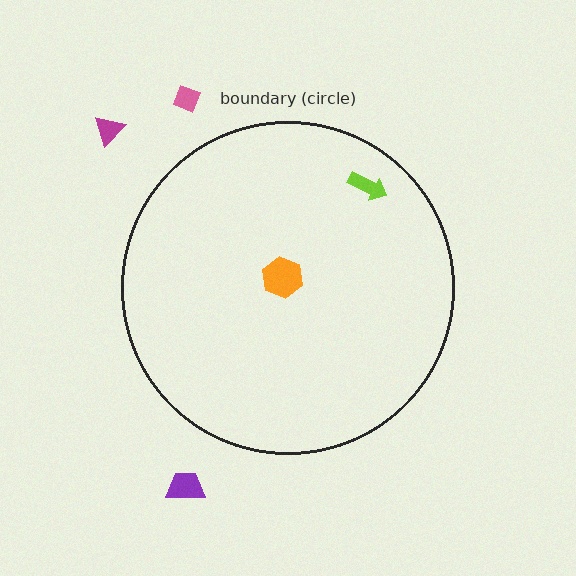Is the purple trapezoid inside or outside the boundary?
Outside.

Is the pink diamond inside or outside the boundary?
Outside.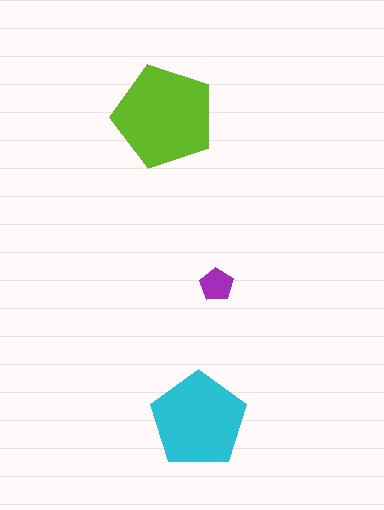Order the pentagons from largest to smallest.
the lime one, the cyan one, the purple one.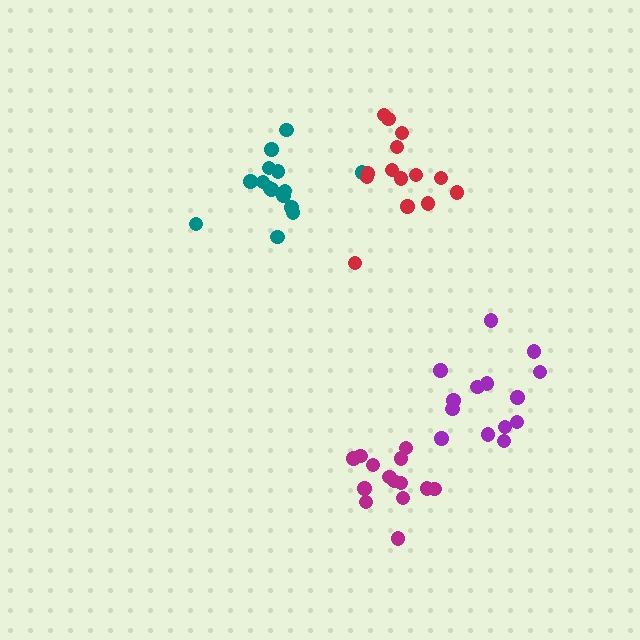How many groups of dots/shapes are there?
There are 4 groups.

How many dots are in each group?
Group 1: 14 dots, Group 2: 15 dots, Group 3: 14 dots, Group 4: 14 dots (57 total).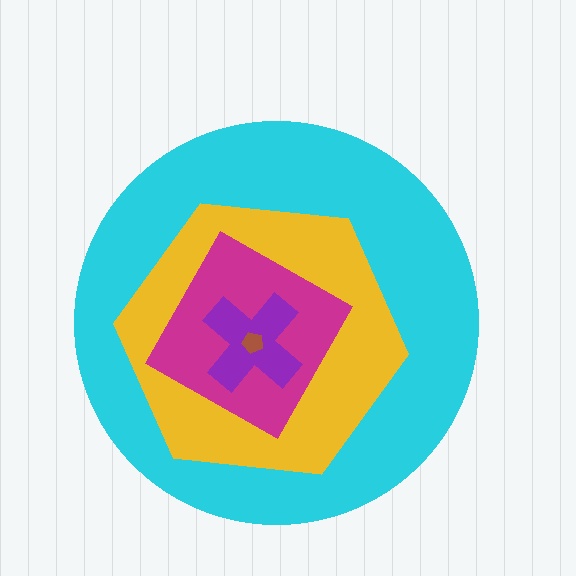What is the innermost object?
The brown pentagon.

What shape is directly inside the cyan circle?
The yellow hexagon.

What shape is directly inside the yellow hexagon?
The magenta diamond.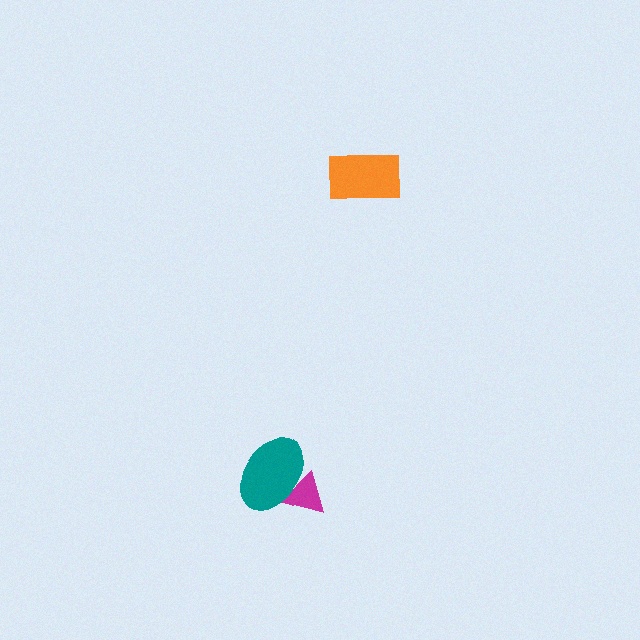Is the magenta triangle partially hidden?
Yes, it is partially covered by another shape.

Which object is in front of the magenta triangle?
The teal ellipse is in front of the magenta triangle.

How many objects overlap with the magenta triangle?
1 object overlaps with the magenta triangle.